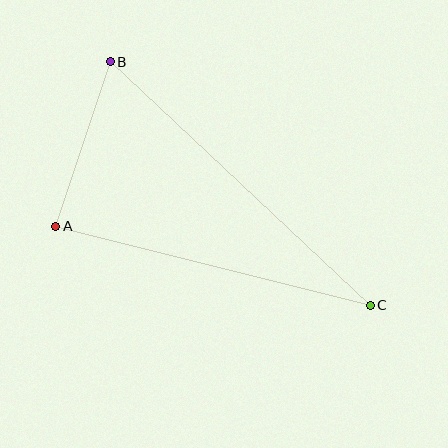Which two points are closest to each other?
Points A and B are closest to each other.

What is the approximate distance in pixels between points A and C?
The distance between A and C is approximately 324 pixels.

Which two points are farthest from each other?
Points B and C are farthest from each other.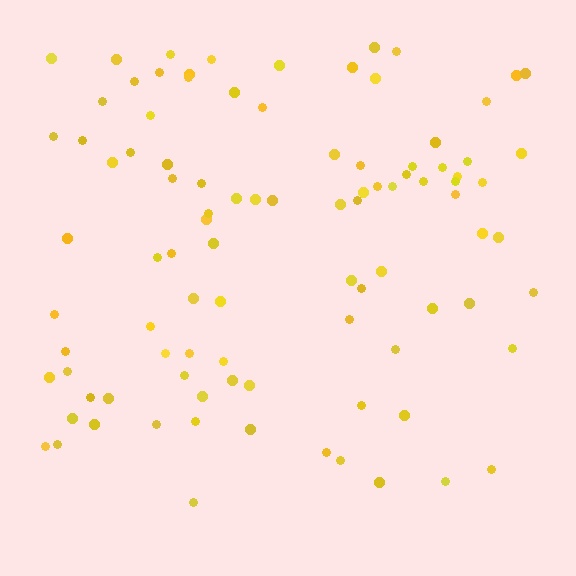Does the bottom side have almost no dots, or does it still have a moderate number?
Still a moderate number, just noticeably fewer than the top.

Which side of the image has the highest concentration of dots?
The top.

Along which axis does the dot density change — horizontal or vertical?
Vertical.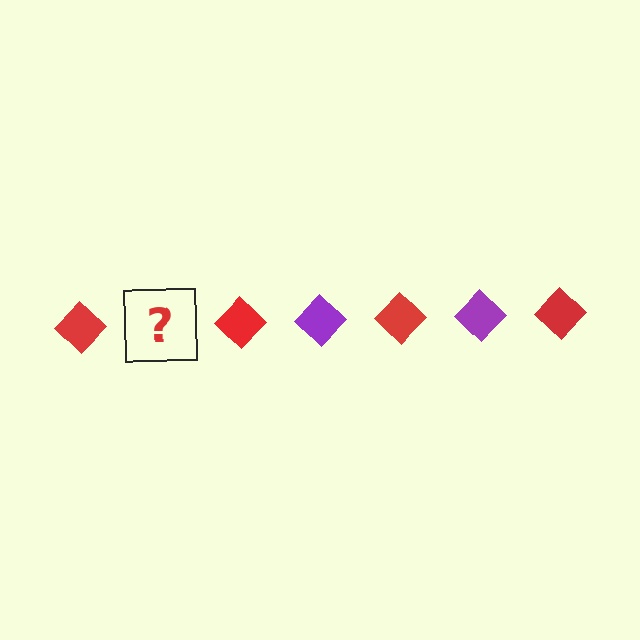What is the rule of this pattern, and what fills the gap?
The rule is that the pattern cycles through red, purple diamonds. The gap should be filled with a purple diamond.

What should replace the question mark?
The question mark should be replaced with a purple diamond.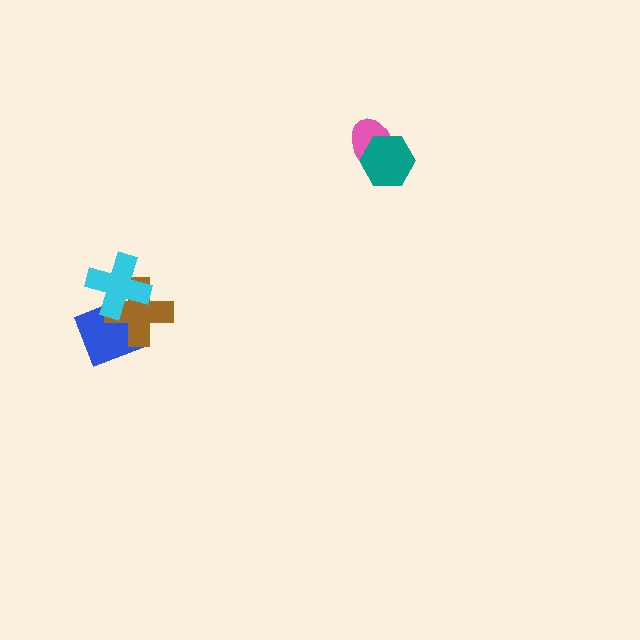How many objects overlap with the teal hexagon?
1 object overlaps with the teal hexagon.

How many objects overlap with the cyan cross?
2 objects overlap with the cyan cross.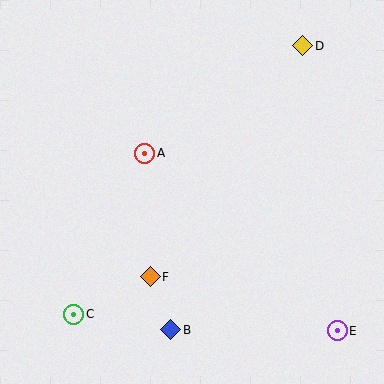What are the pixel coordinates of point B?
Point B is at (171, 330).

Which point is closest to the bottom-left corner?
Point C is closest to the bottom-left corner.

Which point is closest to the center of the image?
Point A at (145, 153) is closest to the center.